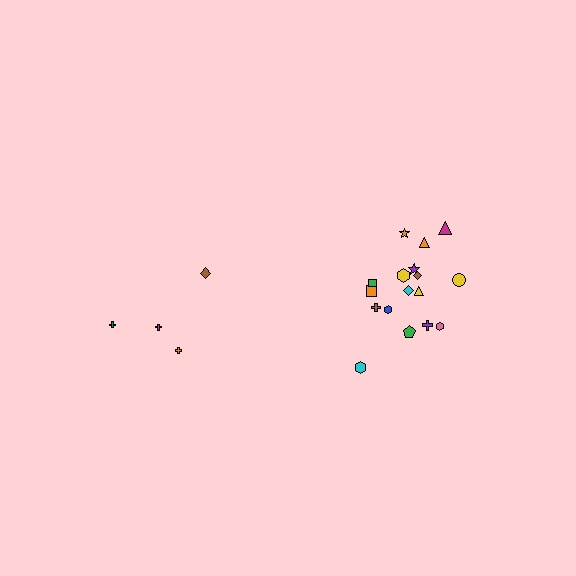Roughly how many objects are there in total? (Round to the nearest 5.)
Roughly 20 objects in total.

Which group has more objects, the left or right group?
The right group.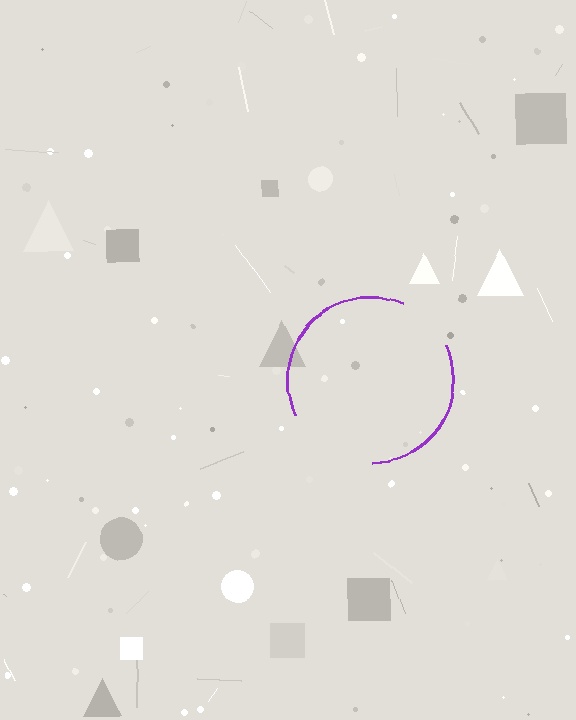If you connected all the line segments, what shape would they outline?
They would outline a circle.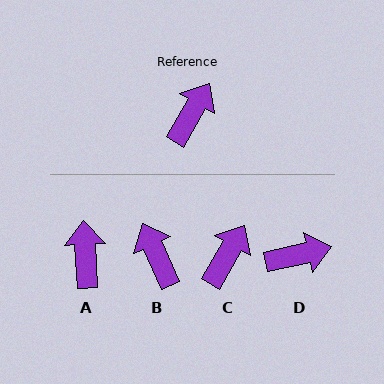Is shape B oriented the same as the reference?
No, it is off by about 54 degrees.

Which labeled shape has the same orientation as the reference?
C.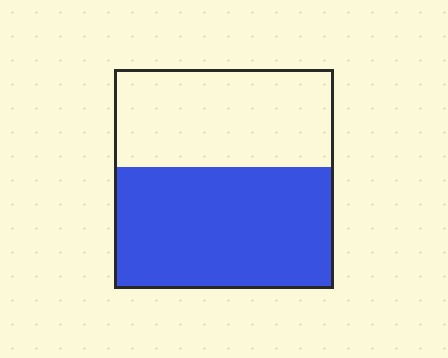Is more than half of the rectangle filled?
Yes.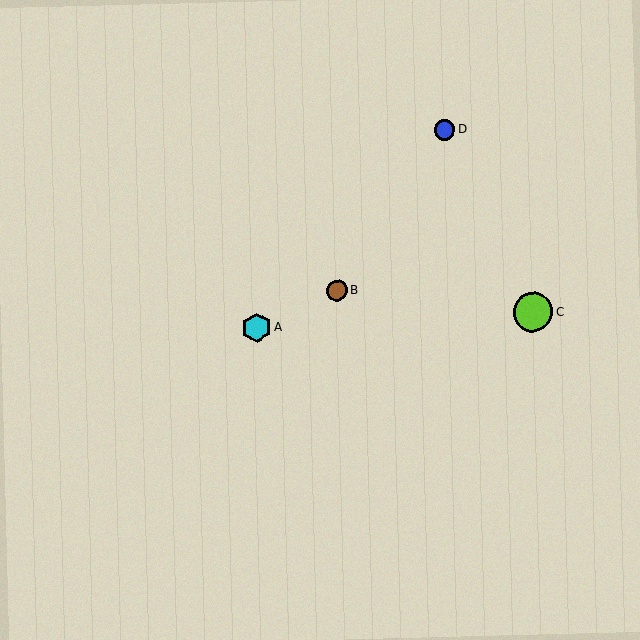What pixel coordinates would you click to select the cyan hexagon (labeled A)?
Click at (257, 327) to select the cyan hexagon A.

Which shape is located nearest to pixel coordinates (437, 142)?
The blue circle (labeled D) at (445, 130) is nearest to that location.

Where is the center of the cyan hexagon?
The center of the cyan hexagon is at (257, 327).